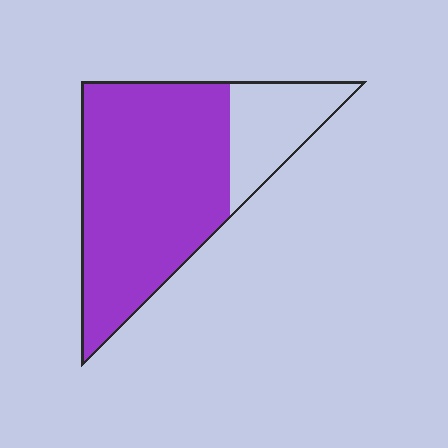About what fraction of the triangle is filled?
About three quarters (3/4).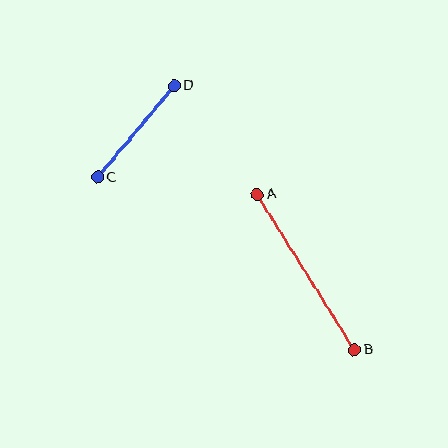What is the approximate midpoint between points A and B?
The midpoint is at approximately (306, 272) pixels.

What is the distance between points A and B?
The distance is approximately 183 pixels.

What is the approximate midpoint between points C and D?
The midpoint is at approximately (136, 131) pixels.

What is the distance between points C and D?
The distance is approximately 119 pixels.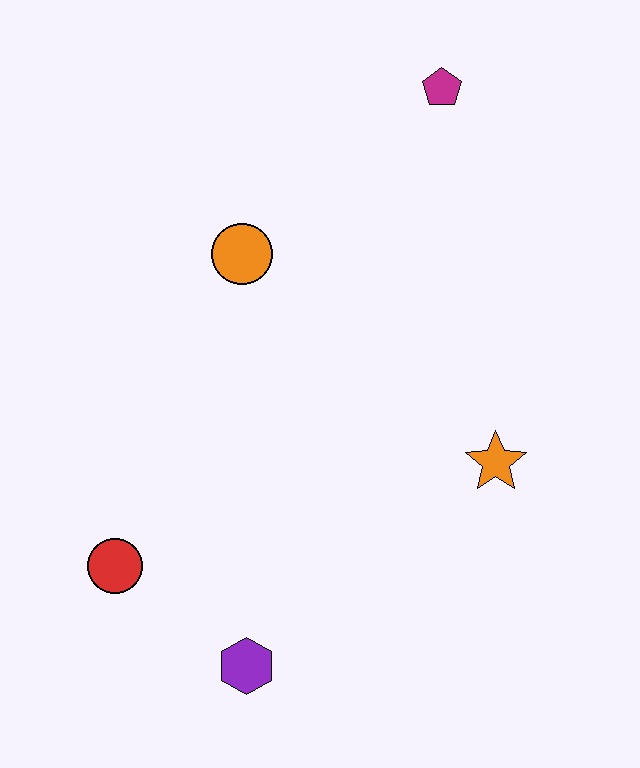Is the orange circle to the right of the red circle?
Yes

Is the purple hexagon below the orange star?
Yes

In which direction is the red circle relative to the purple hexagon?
The red circle is to the left of the purple hexagon.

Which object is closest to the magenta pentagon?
The orange circle is closest to the magenta pentagon.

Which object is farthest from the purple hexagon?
The magenta pentagon is farthest from the purple hexagon.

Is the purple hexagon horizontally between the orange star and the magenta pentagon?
No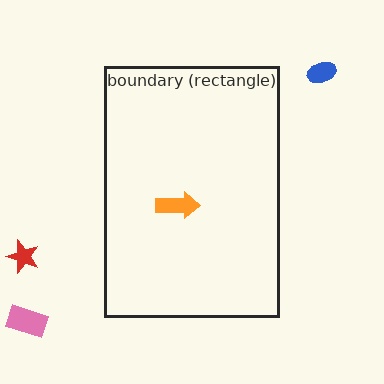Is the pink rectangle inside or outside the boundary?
Outside.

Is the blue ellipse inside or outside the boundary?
Outside.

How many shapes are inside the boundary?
1 inside, 3 outside.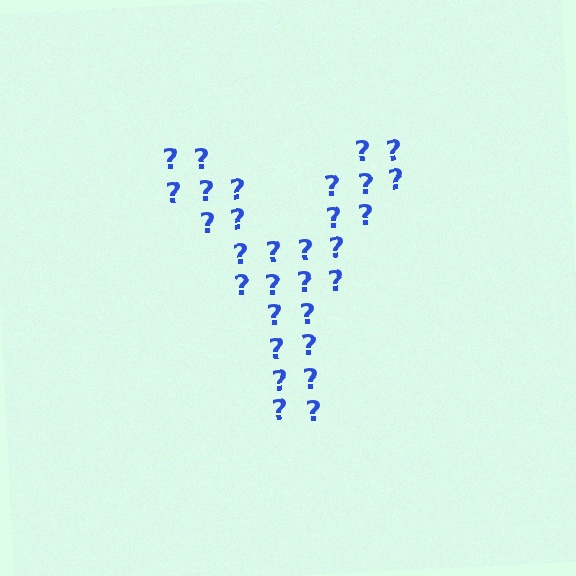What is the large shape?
The large shape is the letter Y.